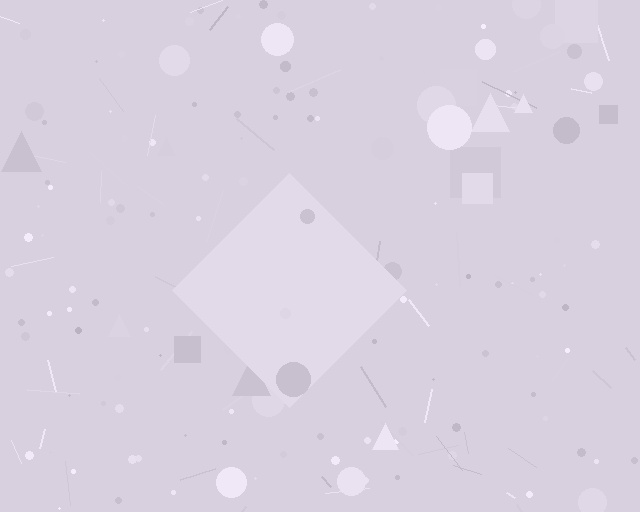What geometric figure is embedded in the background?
A diamond is embedded in the background.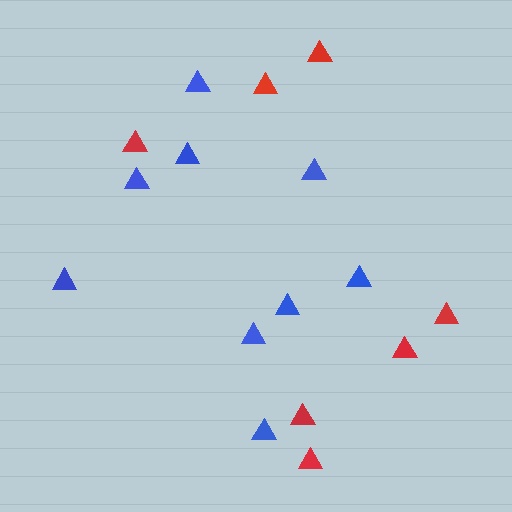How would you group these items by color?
There are 2 groups: one group of blue triangles (9) and one group of red triangles (7).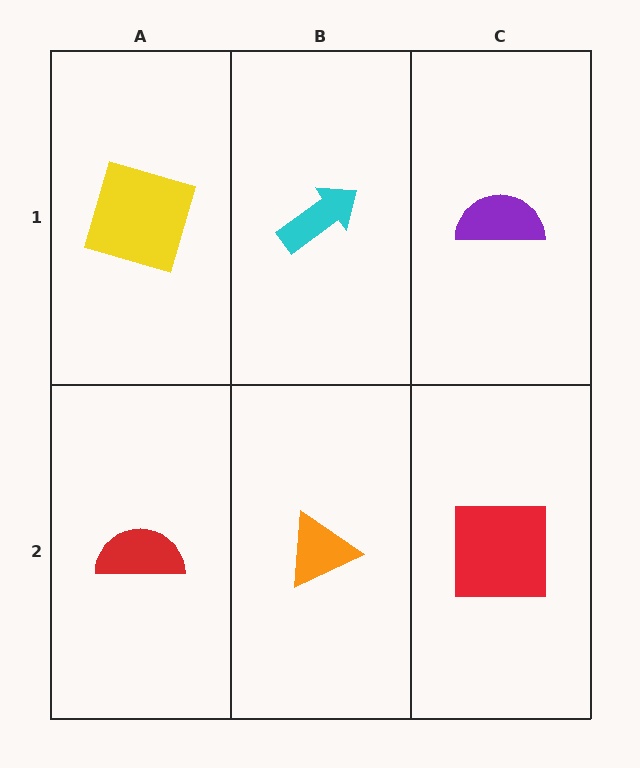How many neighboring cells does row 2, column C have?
2.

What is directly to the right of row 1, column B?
A purple semicircle.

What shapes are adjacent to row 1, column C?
A red square (row 2, column C), a cyan arrow (row 1, column B).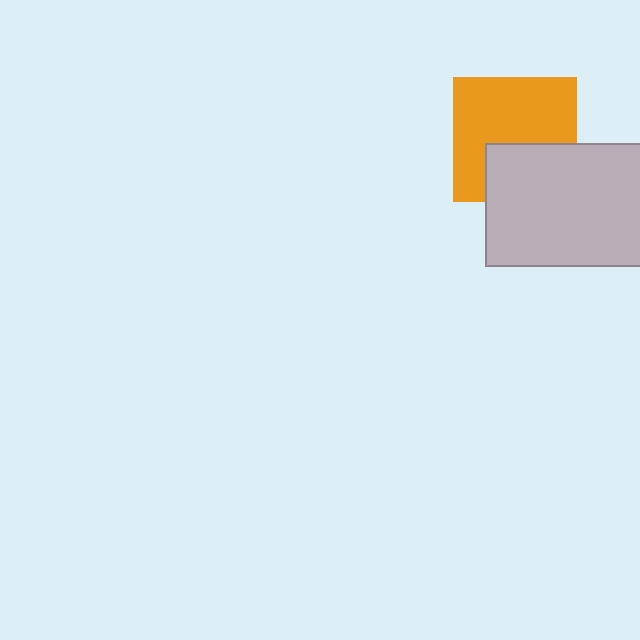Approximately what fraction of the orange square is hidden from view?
Roughly 35% of the orange square is hidden behind the light gray rectangle.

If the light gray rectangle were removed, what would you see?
You would see the complete orange square.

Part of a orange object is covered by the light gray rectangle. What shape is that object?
It is a square.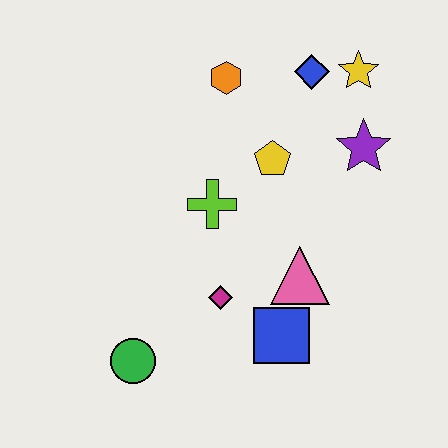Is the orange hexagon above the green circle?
Yes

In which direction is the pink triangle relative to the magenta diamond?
The pink triangle is to the right of the magenta diamond.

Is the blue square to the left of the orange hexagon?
No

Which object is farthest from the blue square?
The yellow star is farthest from the blue square.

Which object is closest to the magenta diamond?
The blue square is closest to the magenta diamond.